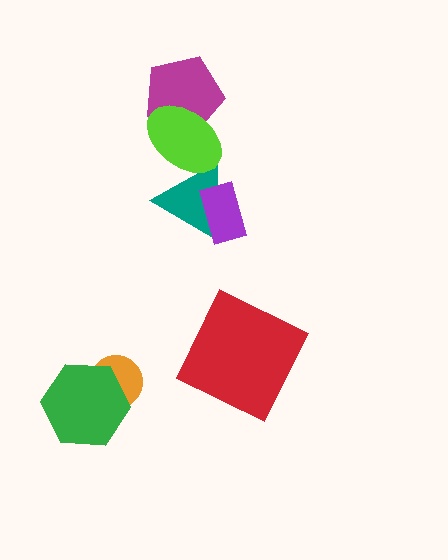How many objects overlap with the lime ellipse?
2 objects overlap with the lime ellipse.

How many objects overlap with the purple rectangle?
1 object overlaps with the purple rectangle.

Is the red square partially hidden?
No, no other shape covers it.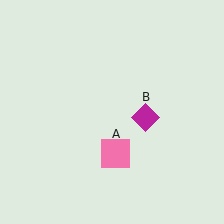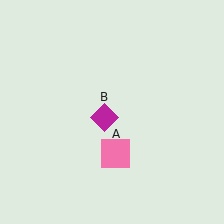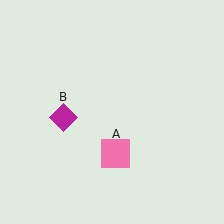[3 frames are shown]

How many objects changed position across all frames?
1 object changed position: magenta diamond (object B).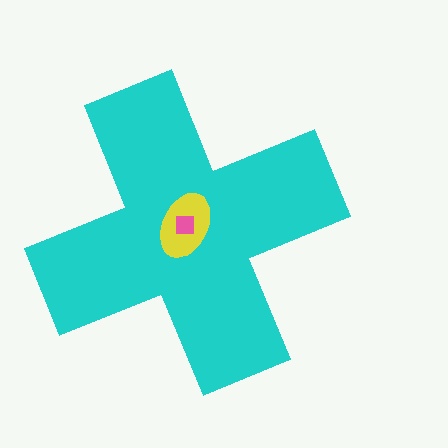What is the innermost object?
The pink square.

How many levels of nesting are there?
3.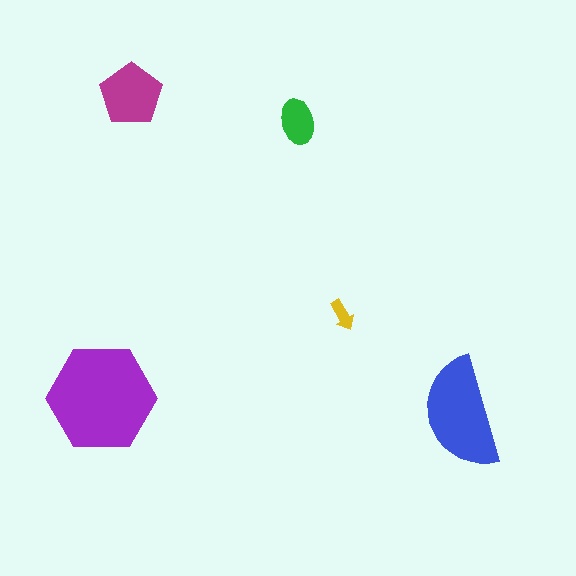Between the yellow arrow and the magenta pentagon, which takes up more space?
The magenta pentagon.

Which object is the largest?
The purple hexagon.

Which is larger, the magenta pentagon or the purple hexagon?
The purple hexagon.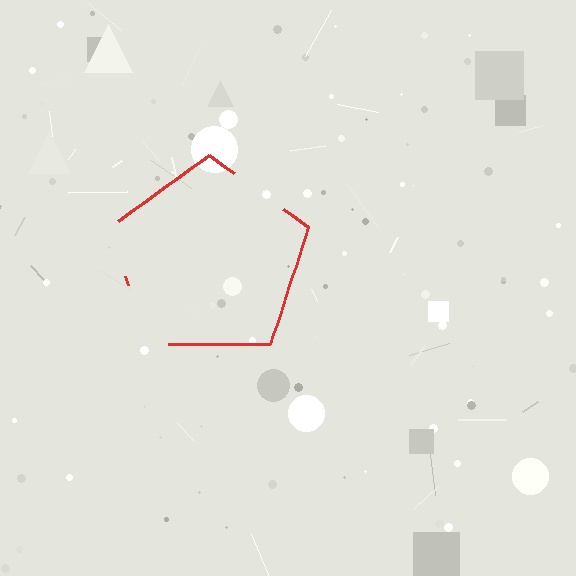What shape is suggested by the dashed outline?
The dashed outline suggests a pentagon.